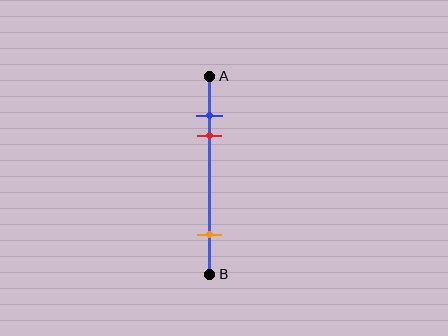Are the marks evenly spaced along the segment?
No, the marks are not evenly spaced.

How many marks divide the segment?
There are 3 marks dividing the segment.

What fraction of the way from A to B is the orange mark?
The orange mark is approximately 80% (0.8) of the way from A to B.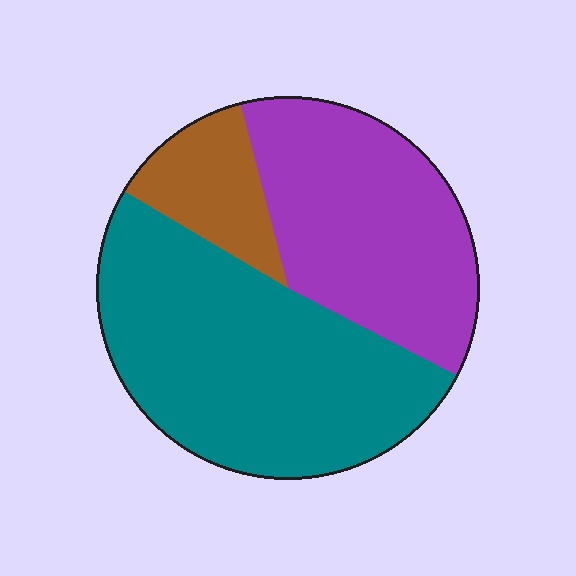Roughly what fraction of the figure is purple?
Purple covers 37% of the figure.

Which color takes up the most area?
Teal, at roughly 50%.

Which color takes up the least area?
Brown, at roughly 15%.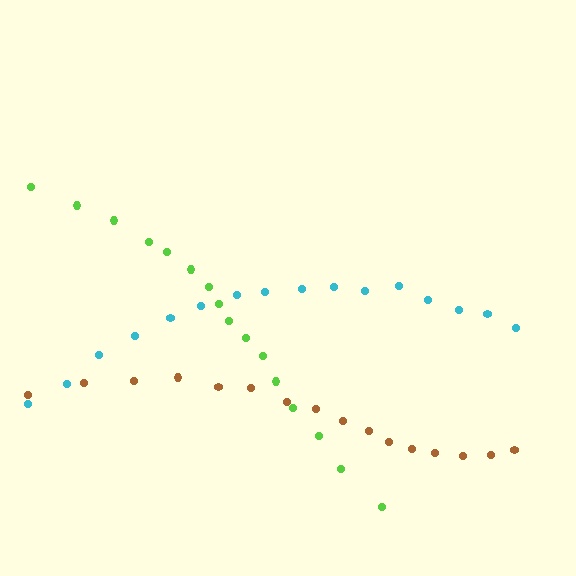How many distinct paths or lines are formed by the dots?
There are 3 distinct paths.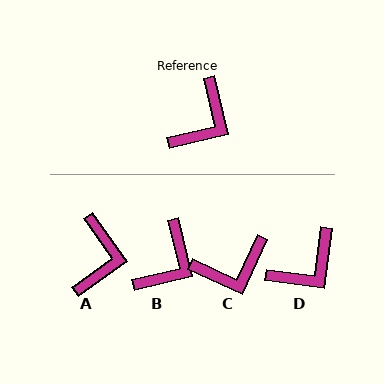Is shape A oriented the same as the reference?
No, it is off by about 22 degrees.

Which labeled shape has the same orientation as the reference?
B.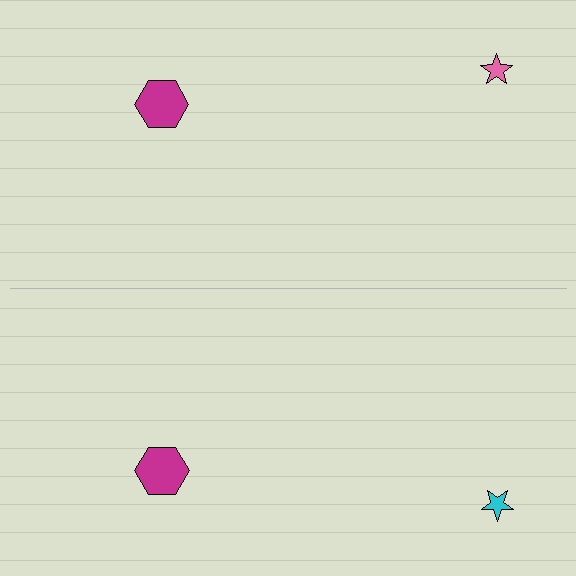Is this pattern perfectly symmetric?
No, the pattern is not perfectly symmetric. The cyan star on the bottom side breaks the symmetry — its mirror counterpart is pink.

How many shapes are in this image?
There are 4 shapes in this image.